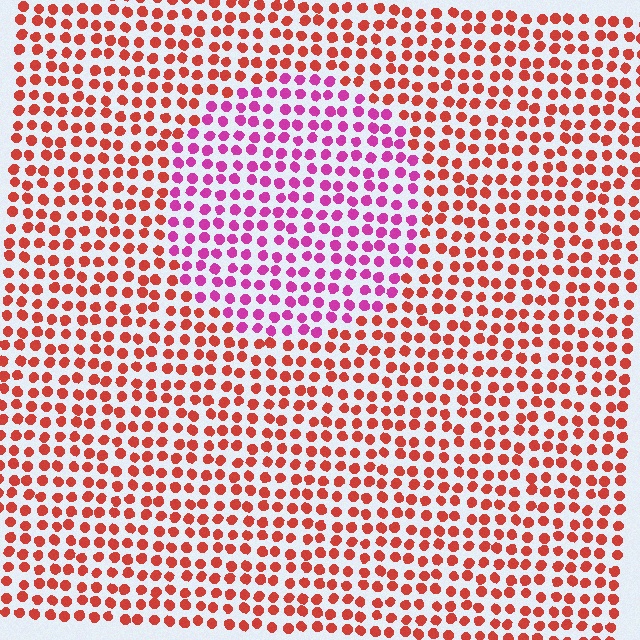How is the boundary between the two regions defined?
The boundary is defined purely by a slight shift in hue (about 49 degrees). Spacing, size, and orientation are identical on both sides.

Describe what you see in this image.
The image is filled with small red elements in a uniform arrangement. A circle-shaped region is visible where the elements are tinted to a slightly different hue, forming a subtle color boundary.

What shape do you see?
I see a circle.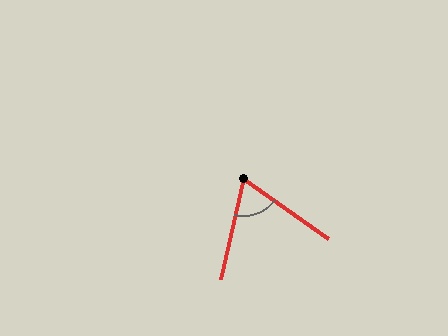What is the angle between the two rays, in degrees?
Approximately 67 degrees.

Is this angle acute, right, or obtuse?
It is acute.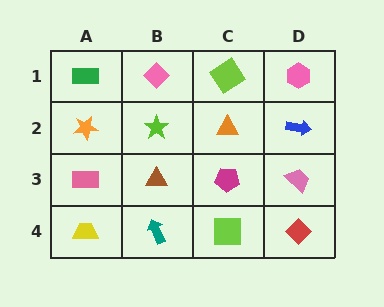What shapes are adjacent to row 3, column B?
A lime star (row 2, column B), a teal arrow (row 4, column B), a pink rectangle (row 3, column A), a magenta pentagon (row 3, column C).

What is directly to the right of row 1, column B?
A lime diamond.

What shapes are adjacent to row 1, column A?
An orange star (row 2, column A), a pink diamond (row 1, column B).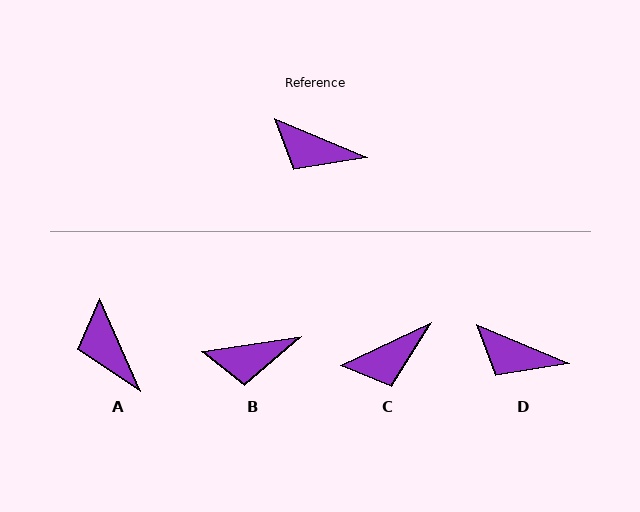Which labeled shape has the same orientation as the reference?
D.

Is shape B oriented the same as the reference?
No, it is off by about 32 degrees.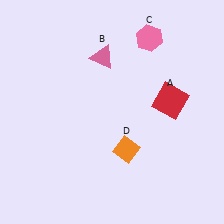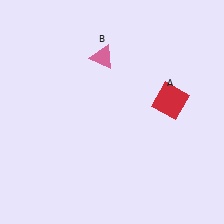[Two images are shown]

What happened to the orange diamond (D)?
The orange diamond (D) was removed in Image 2. It was in the bottom-right area of Image 1.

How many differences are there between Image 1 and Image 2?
There are 2 differences between the two images.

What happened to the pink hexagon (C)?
The pink hexagon (C) was removed in Image 2. It was in the top-right area of Image 1.